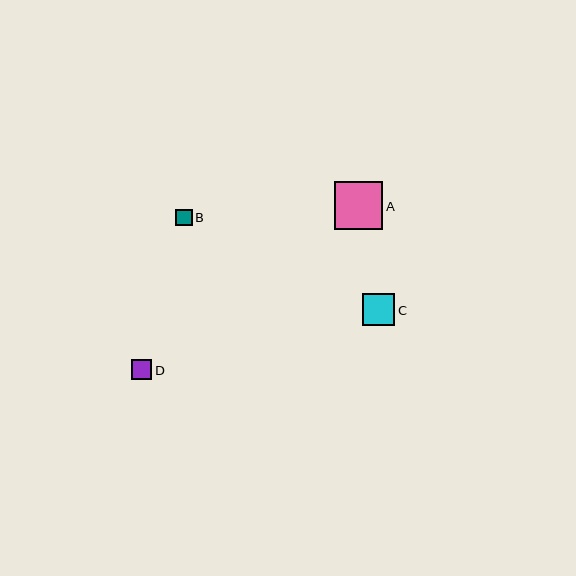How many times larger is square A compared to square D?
Square A is approximately 2.4 times the size of square D.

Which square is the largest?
Square A is the largest with a size of approximately 49 pixels.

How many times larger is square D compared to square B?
Square D is approximately 1.3 times the size of square B.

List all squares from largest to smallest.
From largest to smallest: A, C, D, B.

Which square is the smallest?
Square B is the smallest with a size of approximately 16 pixels.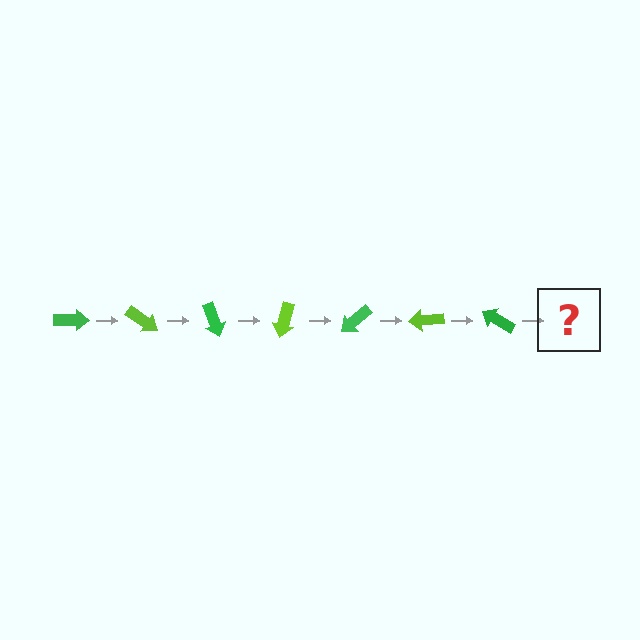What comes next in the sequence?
The next element should be a lime arrow, rotated 245 degrees from the start.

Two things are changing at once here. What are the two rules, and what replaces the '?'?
The two rules are that it rotates 35 degrees each step and the color cycles through green and lime. The '?' should be a lime arrow, rotated 245 degrees from the start.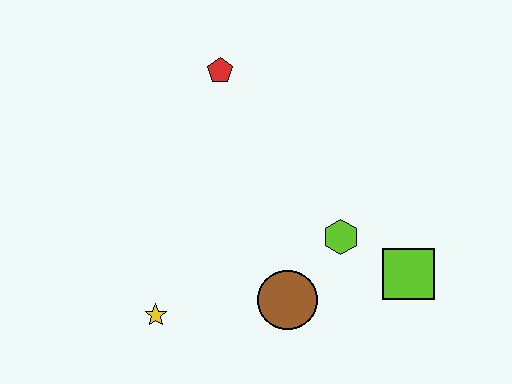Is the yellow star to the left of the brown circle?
Yes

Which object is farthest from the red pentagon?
The lime square is farthest from the red pentagon.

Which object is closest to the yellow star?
The brown circle is closest to the yellow star.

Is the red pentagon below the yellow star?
No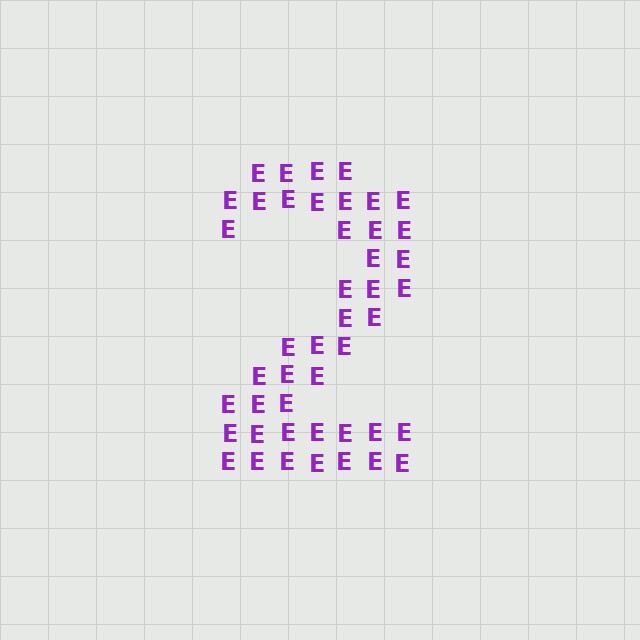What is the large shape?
The large shape is the digit 2.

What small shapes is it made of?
It is made of small letter E's.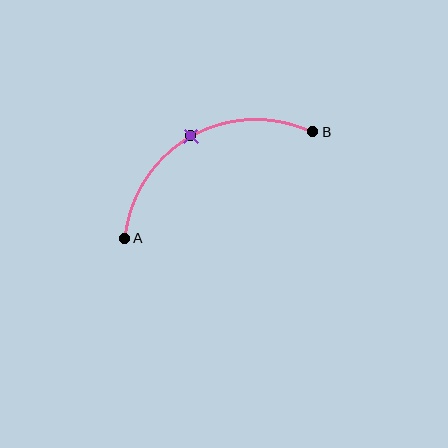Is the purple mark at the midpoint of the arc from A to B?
Yes. The purple mark lies on the arc at equal arc-length from both A and B — it is the arc midpoint.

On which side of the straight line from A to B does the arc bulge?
The arc bulges above the straight line connecting A and B.